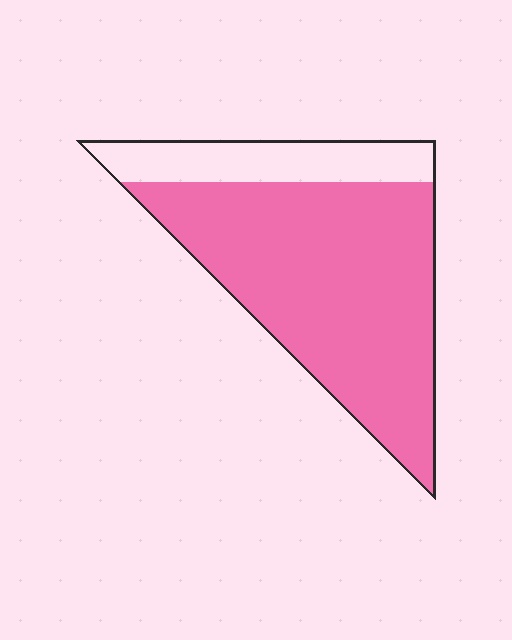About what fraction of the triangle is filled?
About four fifths (4/5).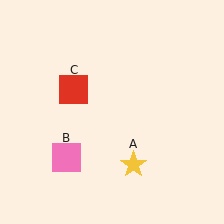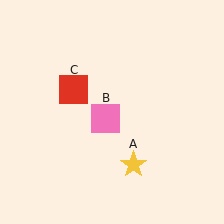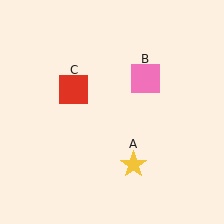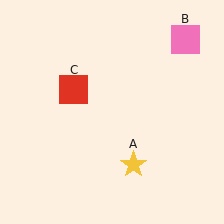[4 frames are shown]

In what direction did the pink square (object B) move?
The pink square (object B) moved up and to the right.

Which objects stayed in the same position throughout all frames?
Yellow star (object A) and red square (object C) remained stationary.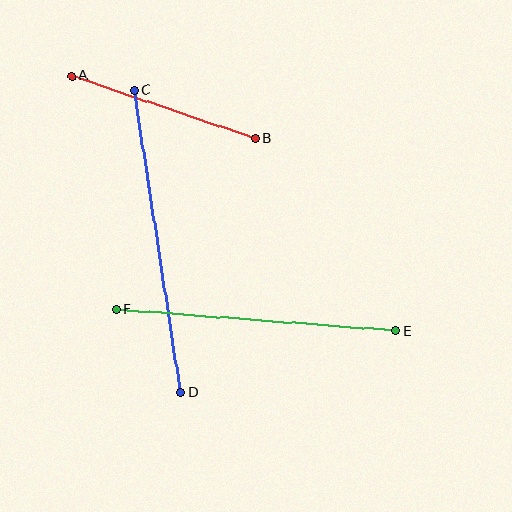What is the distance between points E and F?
The distance is approximately 280 pixels.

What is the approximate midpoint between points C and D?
The midpoint is at approximately (157, 241) pixels.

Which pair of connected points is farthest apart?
Points C and D are farthest apart.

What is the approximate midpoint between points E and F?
The midpoint is at approximately (256, 320) pixels.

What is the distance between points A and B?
The distance is approximately 194 pixels.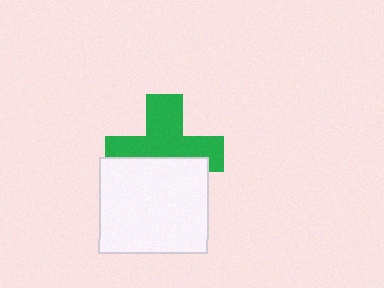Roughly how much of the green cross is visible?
About half of it is visible (roughly 59%).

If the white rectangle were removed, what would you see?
You would see the complete green cross.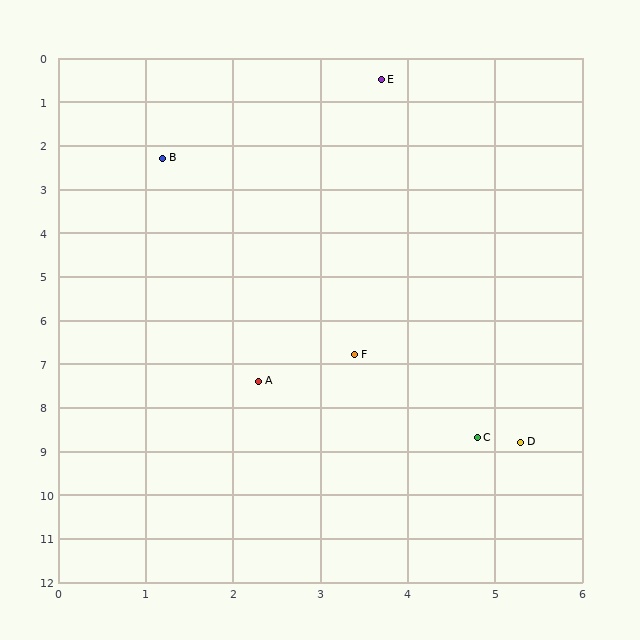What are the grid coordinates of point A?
Point A is at approximately (2.3, 7.4).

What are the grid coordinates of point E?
Point E is at approximately (3.7, 0.5).